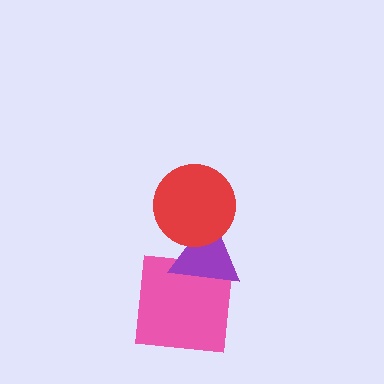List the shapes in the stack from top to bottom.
From top to bottom: the red circle, the purple triangle, the pink square.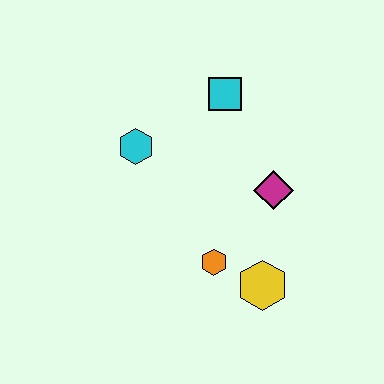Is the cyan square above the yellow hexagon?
Yes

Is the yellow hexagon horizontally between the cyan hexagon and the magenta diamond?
Yes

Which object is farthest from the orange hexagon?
The cyan square is farthest from the orange hexagon.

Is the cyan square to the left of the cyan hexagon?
No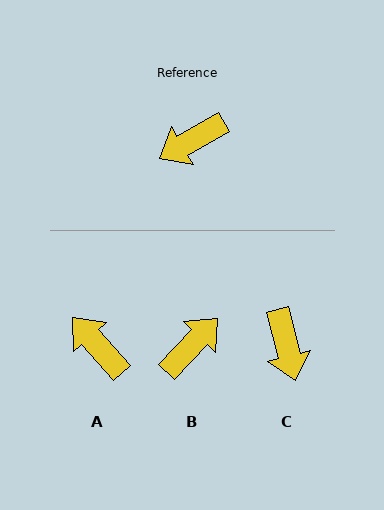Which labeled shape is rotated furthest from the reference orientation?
B, about 163 degrees away.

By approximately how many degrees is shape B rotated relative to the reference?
Approximately 163 degrees clockwise.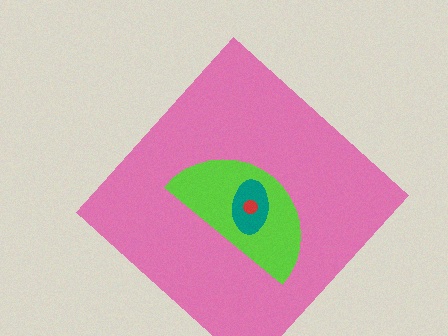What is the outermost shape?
The pink diamond.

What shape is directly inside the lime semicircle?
The teal ellipse.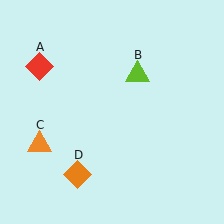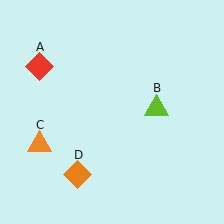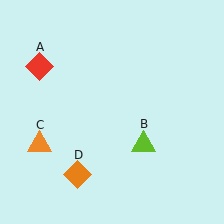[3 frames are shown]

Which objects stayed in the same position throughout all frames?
Red diamond (object A) and orange triangle (object C) and orange diamond (object D) remained stationary.